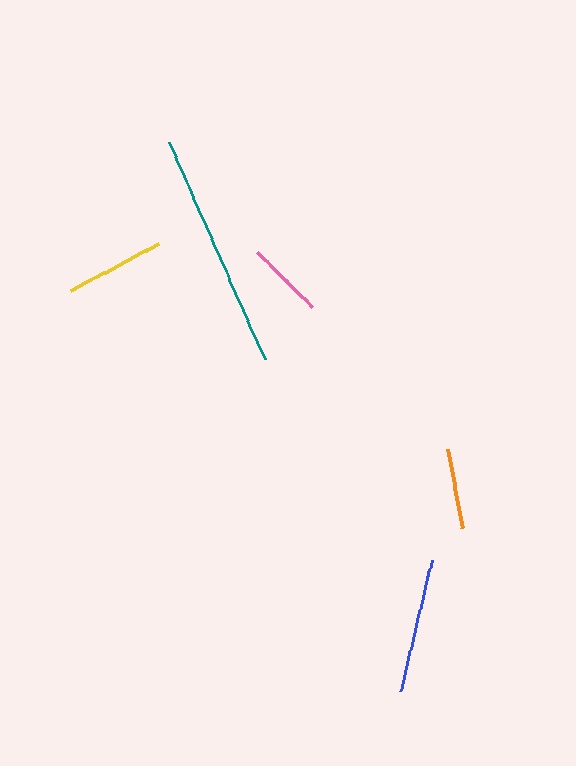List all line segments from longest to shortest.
From longest to shortest: teal, blue, yellow, orange, pink.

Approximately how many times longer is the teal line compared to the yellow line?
The teal line is approximately 2.4 times the length of the yellow line.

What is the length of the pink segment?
The pink segment is approximately 78 pixels long.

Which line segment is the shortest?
The pink line is the shortest at approximately 78 pixels.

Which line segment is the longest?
The teal line is the longest at approximately 237 pixels.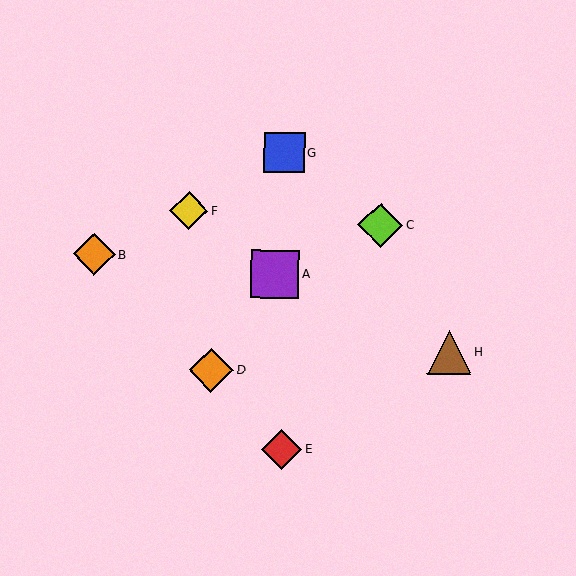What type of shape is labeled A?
Shape A is a purple square.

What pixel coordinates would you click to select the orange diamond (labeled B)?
Click at (94, 254) to select the orange diamond B.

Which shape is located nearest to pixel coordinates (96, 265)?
The orange diamond (labeled B) at (94, 254) is nearest to that location.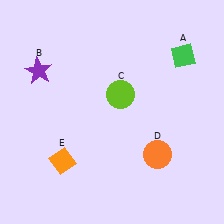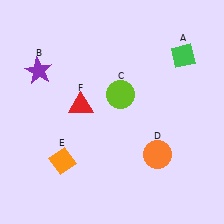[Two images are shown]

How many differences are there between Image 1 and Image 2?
There is 1 difference between the two images.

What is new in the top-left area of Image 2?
A red triangle (F) was added in the top-left area of Image 2.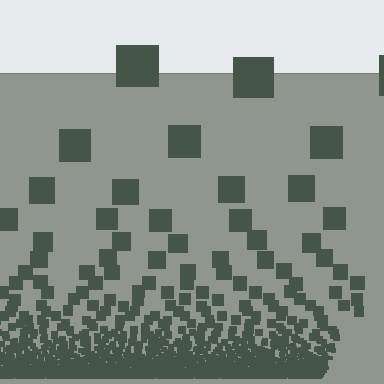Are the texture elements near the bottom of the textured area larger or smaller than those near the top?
Smaller. The gradient is inverted — elements near the bottom are smaller and denser.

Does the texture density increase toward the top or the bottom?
Density increases toward the bottom.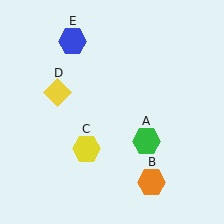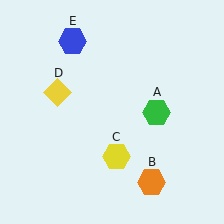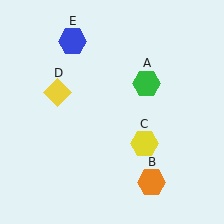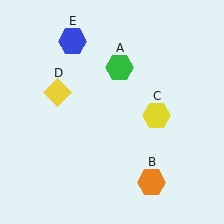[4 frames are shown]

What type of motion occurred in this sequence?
The green hexagon (object A), yellow hexagon (object C) rotated counterclockwise around the center of the scene.